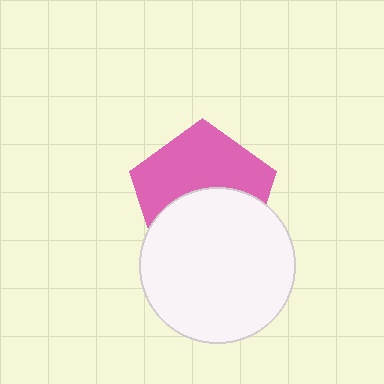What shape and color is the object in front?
The object in front is a white circle.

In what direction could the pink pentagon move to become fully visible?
The pink pentagon could move up. That would shift it out from behind the white circle entirely.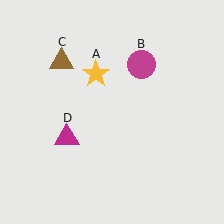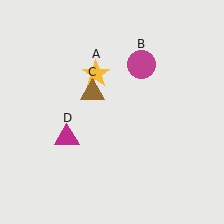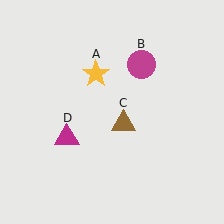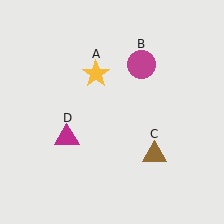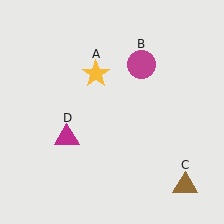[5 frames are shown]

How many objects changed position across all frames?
1 object changed position: brown triangle (object C).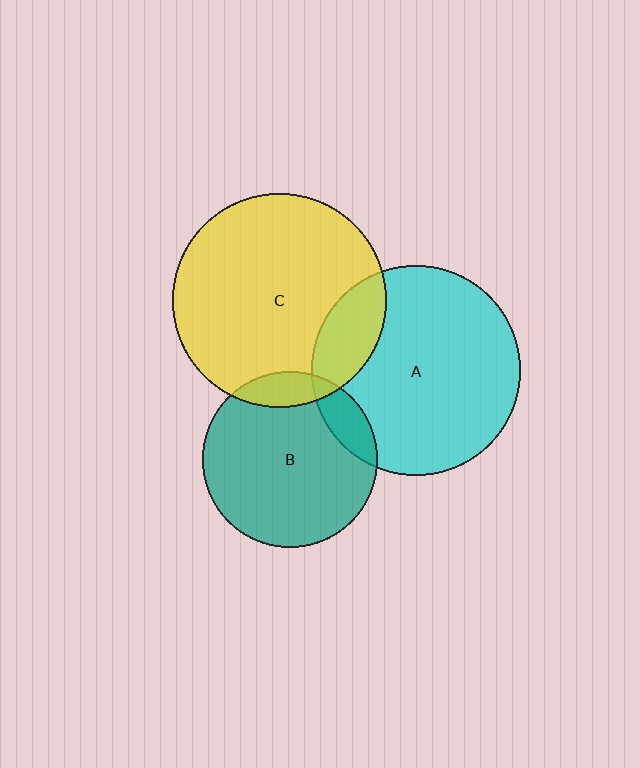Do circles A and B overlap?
Yes.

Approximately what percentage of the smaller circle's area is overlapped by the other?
Approximately 10%.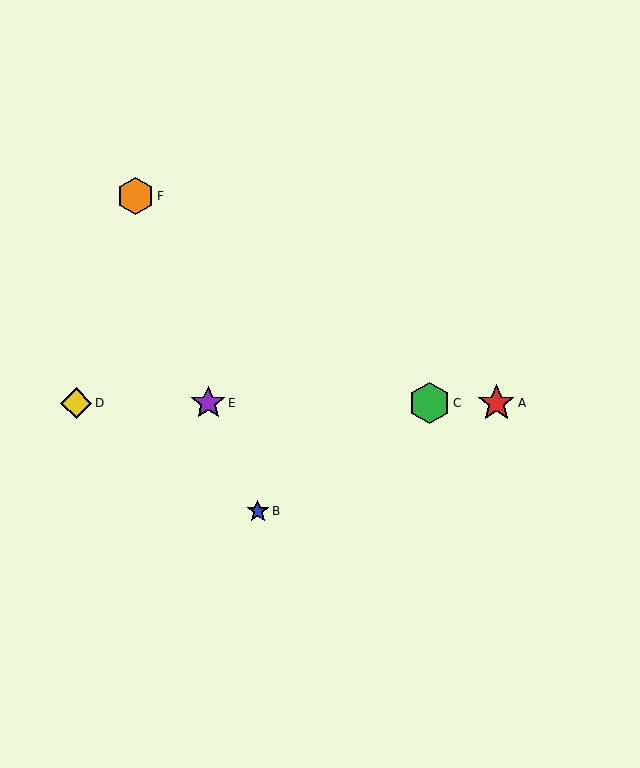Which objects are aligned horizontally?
Objects A, C, D, E are aligned horizontally.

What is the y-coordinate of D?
Object D is at y≈403.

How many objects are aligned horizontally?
4 objects (A, C, D, E) are aligned horizontally.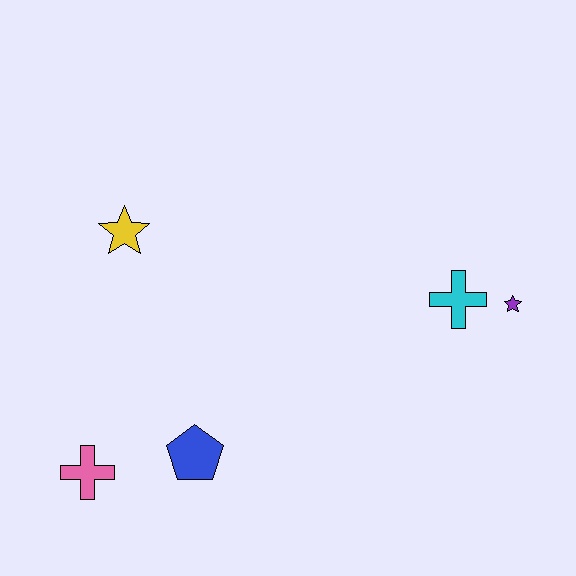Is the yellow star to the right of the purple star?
No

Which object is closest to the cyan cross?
The purple star is closest to the cyan cross.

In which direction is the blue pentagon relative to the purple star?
The blue pentagon is to the left of the purple star.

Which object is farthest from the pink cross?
The purple star is farthest from the pink cross.